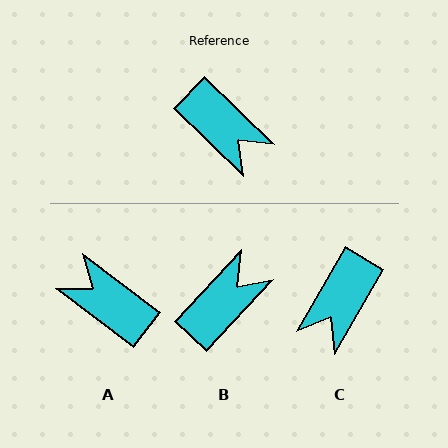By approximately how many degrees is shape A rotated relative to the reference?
Approximately 173 degrees clockwise.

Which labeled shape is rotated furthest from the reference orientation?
A, about 173 degrees away.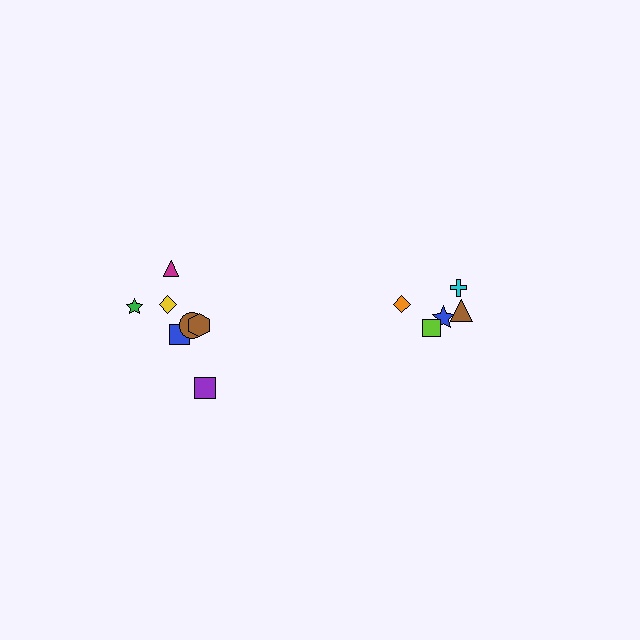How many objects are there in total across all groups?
There are 12 objects.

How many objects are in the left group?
There are 7 objects.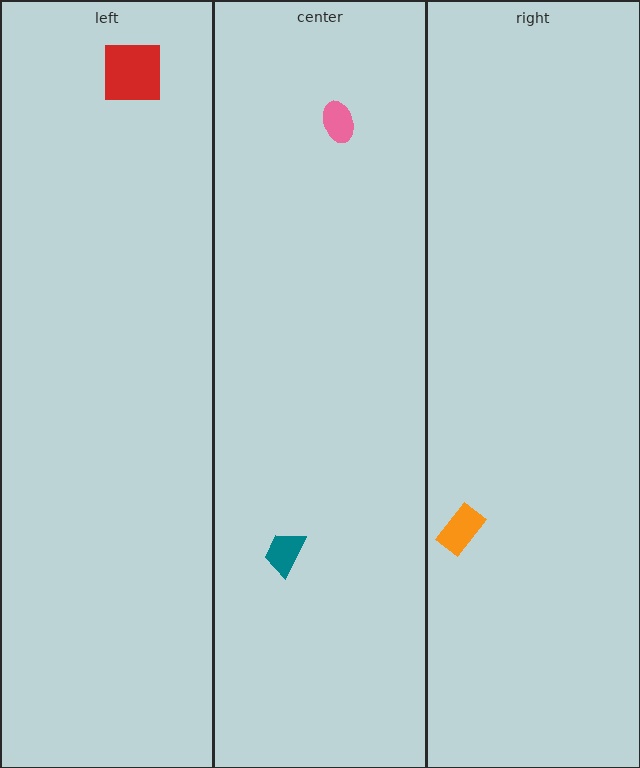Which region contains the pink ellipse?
The center region.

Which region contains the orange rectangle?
The right region.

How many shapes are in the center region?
2.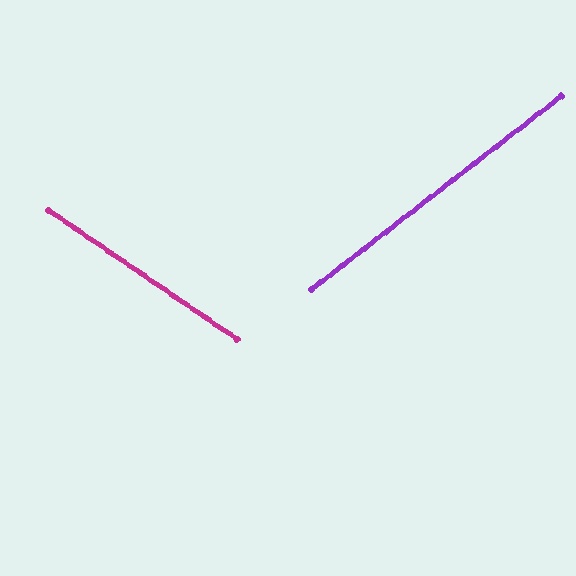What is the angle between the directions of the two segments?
Approximately 72 degrees.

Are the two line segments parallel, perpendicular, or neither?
Neither parallel nor perpendicular — they differ by about 72°.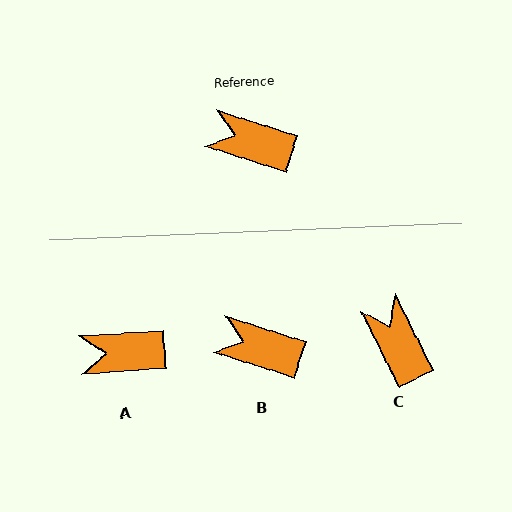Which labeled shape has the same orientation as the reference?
B.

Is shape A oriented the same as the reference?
No, it is off by about 22 degrees.